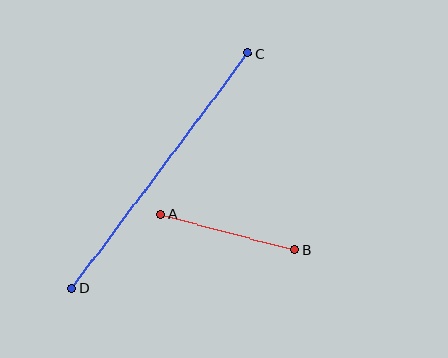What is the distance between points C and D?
The distance is approximately 294 pixels.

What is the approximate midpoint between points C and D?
The midpoint is at approximately (160, 171) pixels.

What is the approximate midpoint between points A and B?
The midpoint is at approximately (228, 232) pixels.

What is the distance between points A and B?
The distance is approximately 138 pixels.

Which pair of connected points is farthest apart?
Points C and D are farthest apart.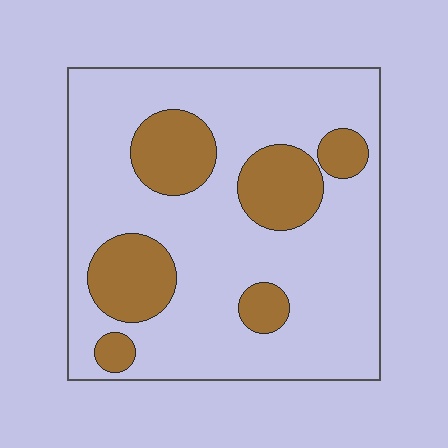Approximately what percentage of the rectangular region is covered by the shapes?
Approximately 25%.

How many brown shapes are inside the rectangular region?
6.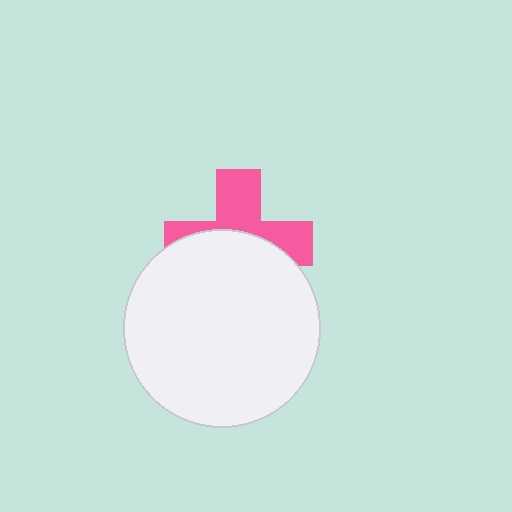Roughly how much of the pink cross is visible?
About half of it is visible (roughly 46%).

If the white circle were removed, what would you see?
You would see the complete pink cross.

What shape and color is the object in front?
The object in front is a white circle.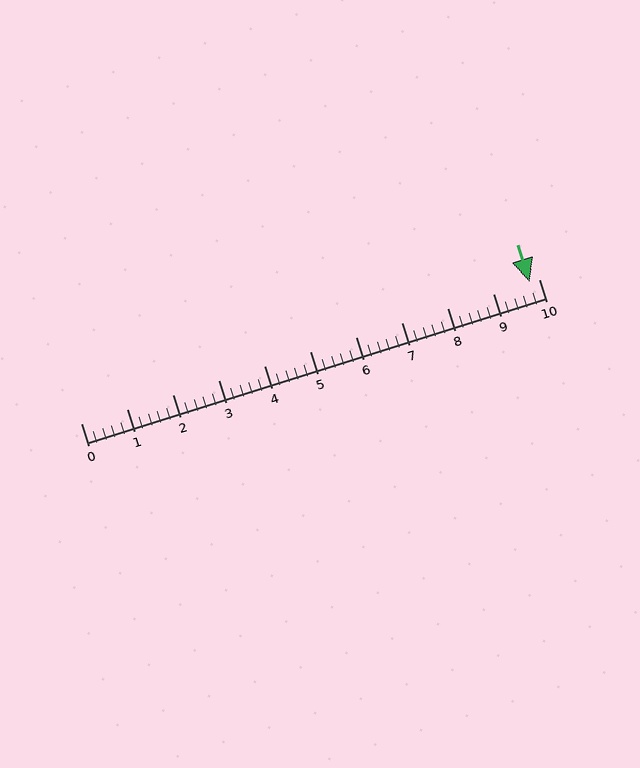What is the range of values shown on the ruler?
The ruler shows values from 0 to 10.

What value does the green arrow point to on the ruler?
The green arrow points to approximately 9.8.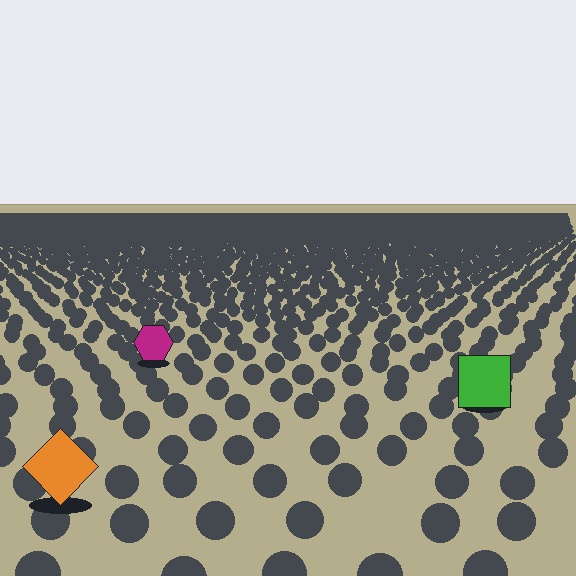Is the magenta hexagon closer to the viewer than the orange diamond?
No. The orange diamond is closer — you can tell from the texture gradient: the ground texture is coarser near it.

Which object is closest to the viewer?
The orange diamond is closest. The texture marks near it are larger and more spread out.